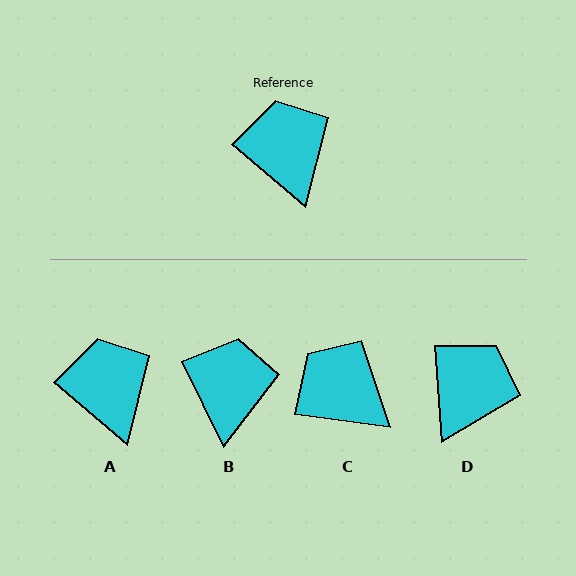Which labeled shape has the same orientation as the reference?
A.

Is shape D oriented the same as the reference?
No, it is off by about 45 degrees.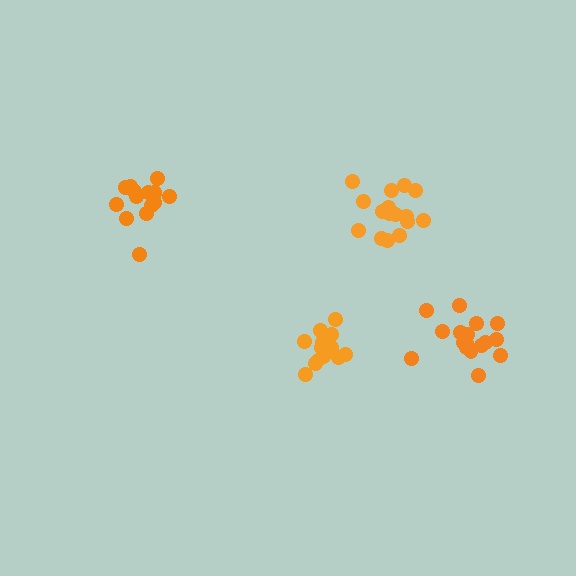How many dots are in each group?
Group 1: 15 dots, Group 2: 17 dots, Group 3: 16 dots, Group 4: 13 dots (61 total).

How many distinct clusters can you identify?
There are 4 distinct clusters.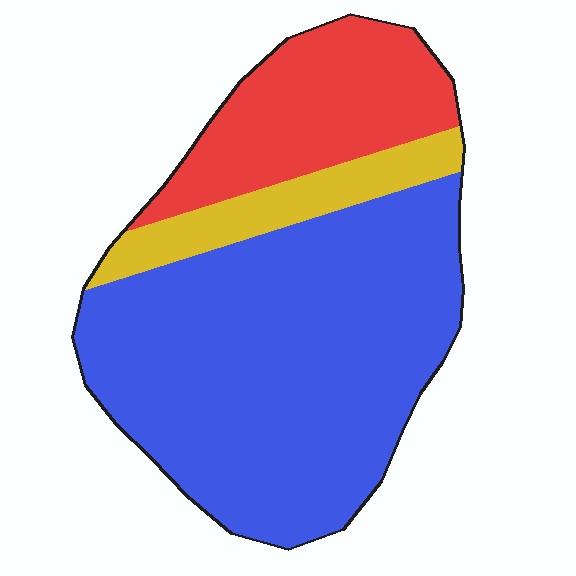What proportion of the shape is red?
Red takes up about one quarter (1/4) of the shape.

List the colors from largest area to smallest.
From largest to smallest: blue, red, yellow.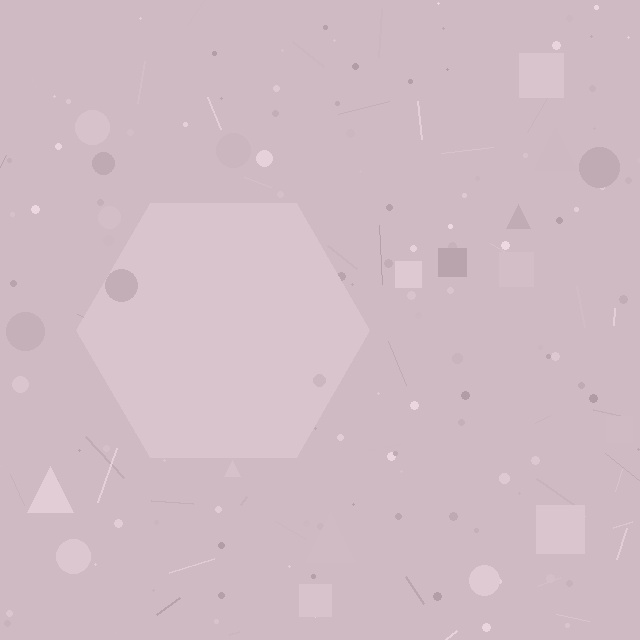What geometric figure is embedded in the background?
A hexagon is embedded in the background.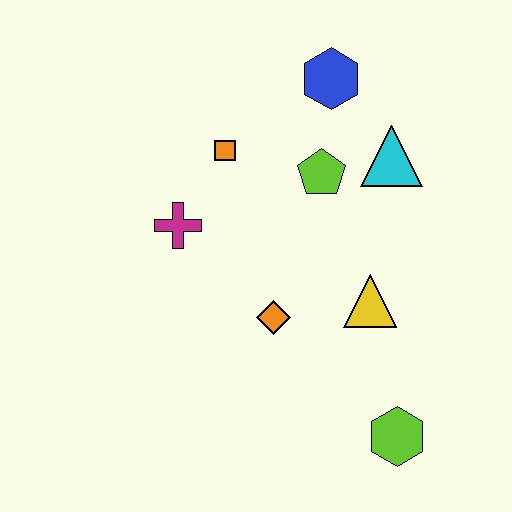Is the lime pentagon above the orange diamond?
Yes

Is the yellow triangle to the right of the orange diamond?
Yes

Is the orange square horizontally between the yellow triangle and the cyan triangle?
No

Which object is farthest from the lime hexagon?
The blue hexagon is farthest from the lime hexagon.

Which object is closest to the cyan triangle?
The lime pentagon is closest to the cyan triangle.